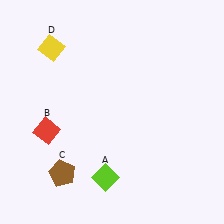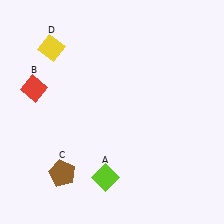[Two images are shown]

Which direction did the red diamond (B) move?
The red diamond (B) moved up.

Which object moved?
The red diamond (B) moved up.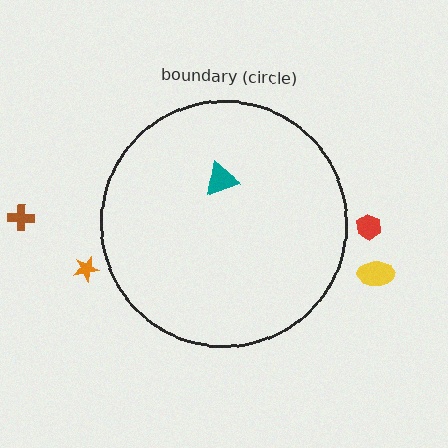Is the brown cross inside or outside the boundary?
Outside.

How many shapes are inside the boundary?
1 inside, 4 outside.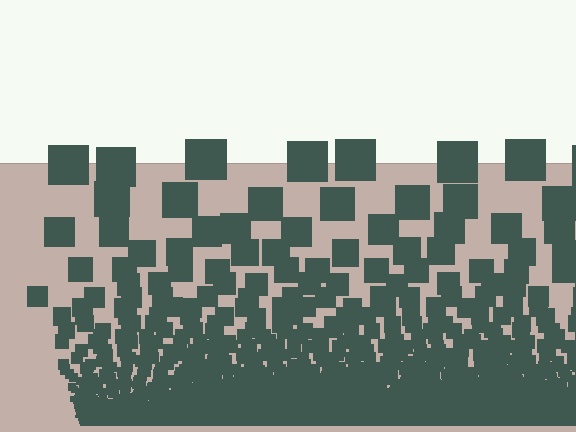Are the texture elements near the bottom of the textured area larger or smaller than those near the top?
Smaller. The gradient is inverted — elements near the bottom are smaller and denser.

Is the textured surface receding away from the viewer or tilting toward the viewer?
The surface appears to tilt toward the viewer. Texture elements get larger and sparser toward the top.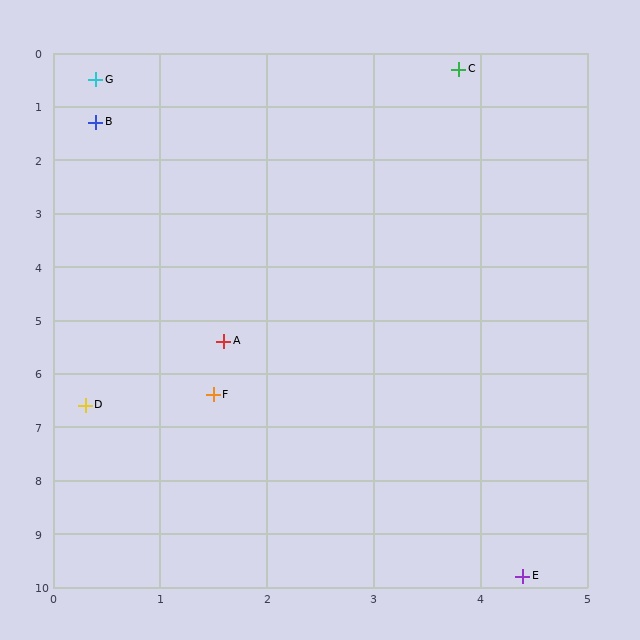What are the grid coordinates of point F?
Point F is at approximately (1.5, 6.4).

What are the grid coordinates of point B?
Point B is at approximately (0.4, 1.3).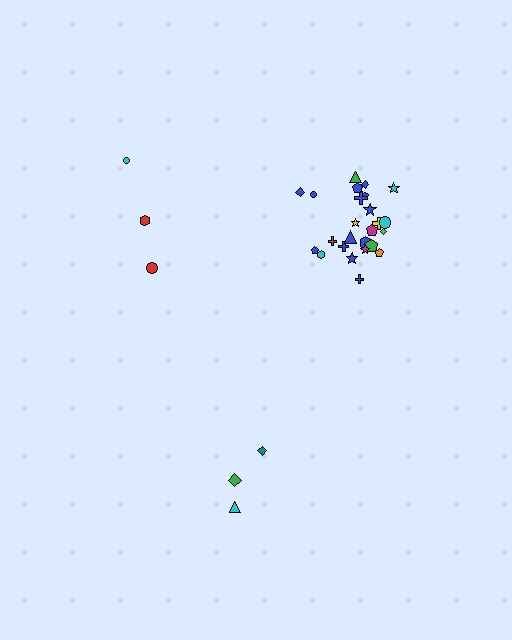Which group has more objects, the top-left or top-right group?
The top-right group.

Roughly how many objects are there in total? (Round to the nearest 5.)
Roughly 30 objects in total.